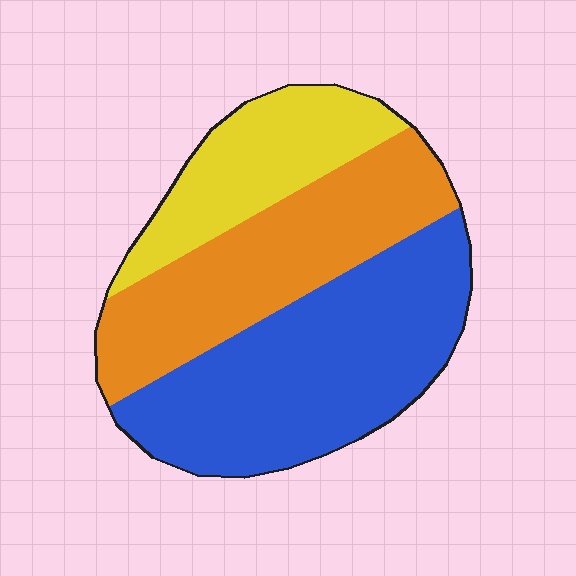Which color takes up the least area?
Yellow, at roughly 20%.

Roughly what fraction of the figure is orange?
Orange covers 34% of the figure.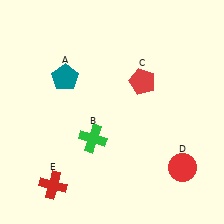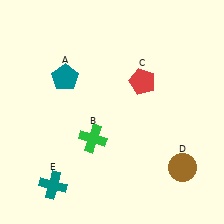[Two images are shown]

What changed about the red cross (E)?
In Image 1, E is red. In Image 2, it changed to teal.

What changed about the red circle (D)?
In Image 1, D is red. In Image 2, it changed to brown.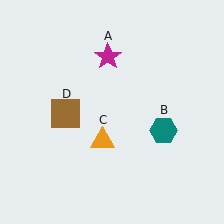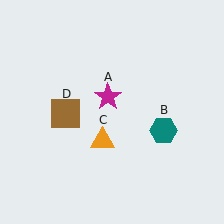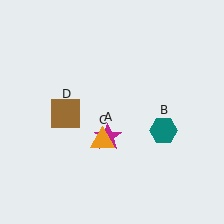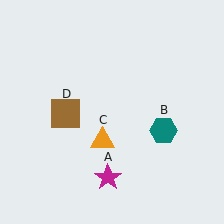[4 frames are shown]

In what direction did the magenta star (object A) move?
The magenta star (object A) moved down.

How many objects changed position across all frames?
1 object changed position: magenta star (object A).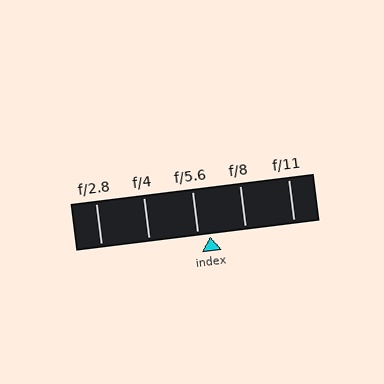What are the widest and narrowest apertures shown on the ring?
The widest aperture shown is f/2.8 and the narrowest is f/11.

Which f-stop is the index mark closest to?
The index mark is closest to f/5.6.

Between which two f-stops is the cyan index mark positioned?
The index mark is between f/5.6 and f/8.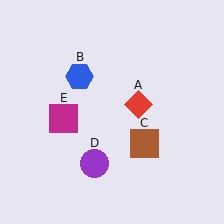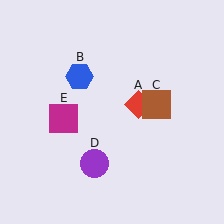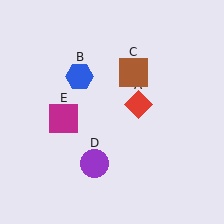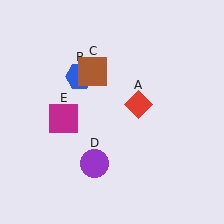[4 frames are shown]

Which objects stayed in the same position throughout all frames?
Red diamond (object A) and blue hexagon (object B) and purple circle (object D) and magenta square (object E) remained stationary.